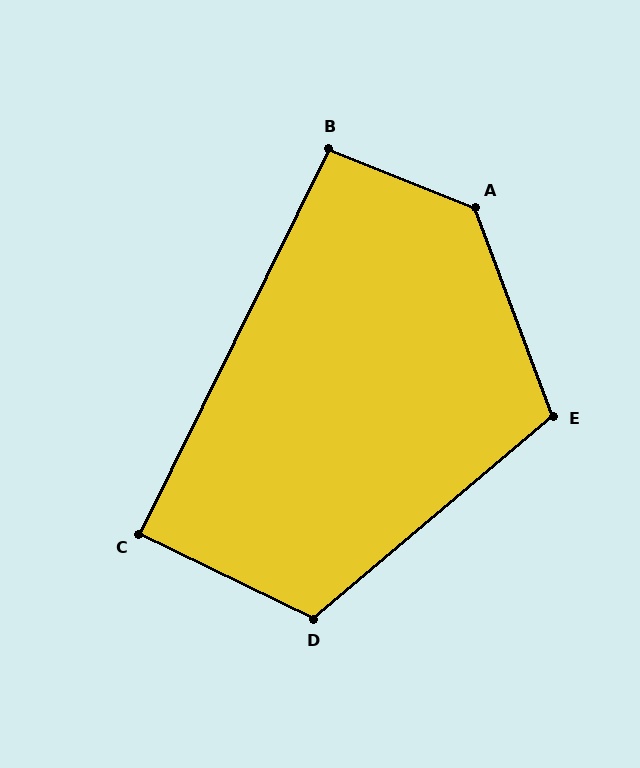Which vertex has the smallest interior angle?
C, at approximately 90 degrees.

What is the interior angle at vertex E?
Approximately 110 degrees (obtuse).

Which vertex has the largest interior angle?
A, at approximately 132 degrees.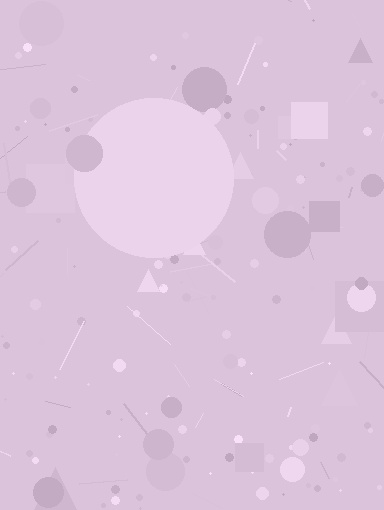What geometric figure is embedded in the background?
A circle is embedded in the background.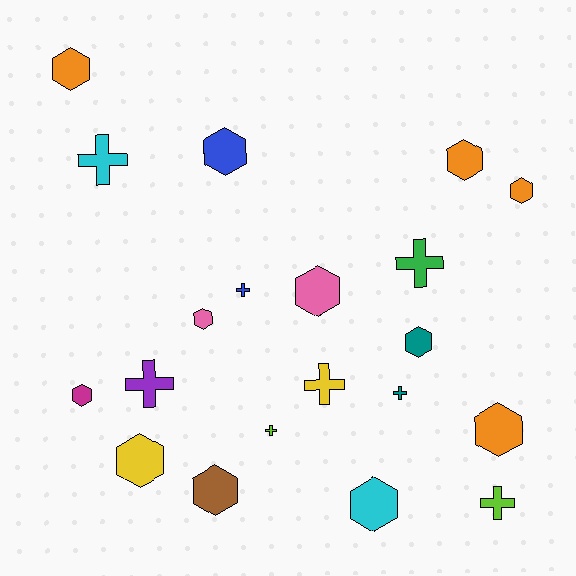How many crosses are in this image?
There are 8 crosses.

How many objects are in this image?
There are 20 objects.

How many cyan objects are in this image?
There are 2 cyan objects.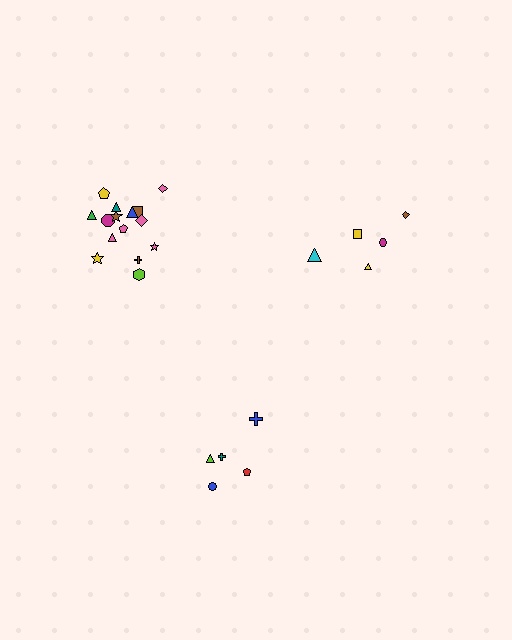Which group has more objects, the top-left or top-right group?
The top-left group.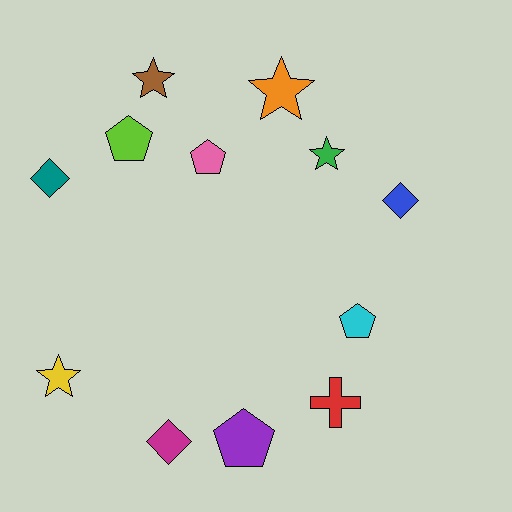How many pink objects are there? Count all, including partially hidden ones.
There is 1 pink object.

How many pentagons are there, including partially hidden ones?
There are 4 pentagons.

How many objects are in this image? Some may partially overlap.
There are 12 objects.